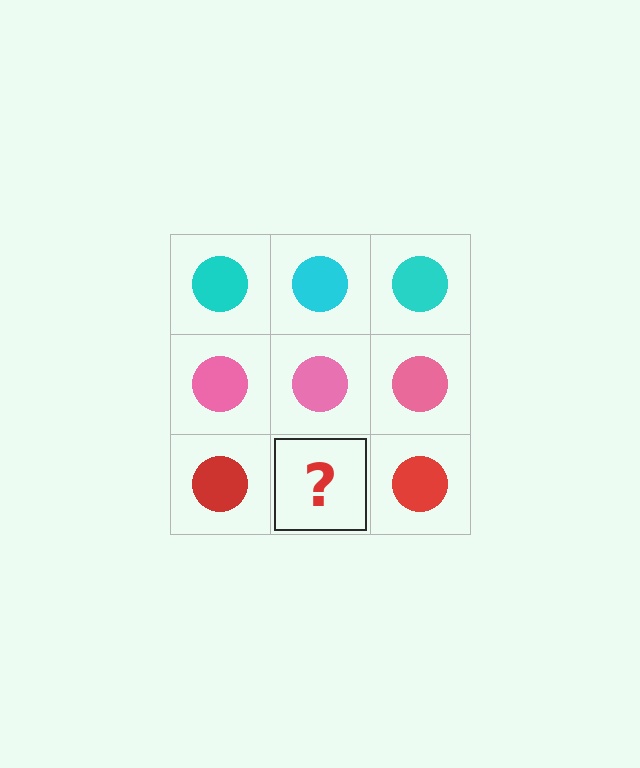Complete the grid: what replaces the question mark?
The question mark should be replaced with a red circle.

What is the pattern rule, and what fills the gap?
The rule is that each row has a consistent color. The gap should be filled with a red circle.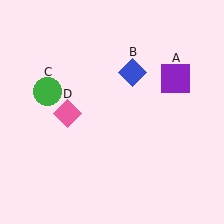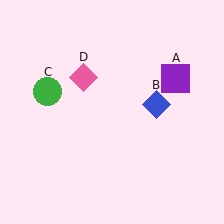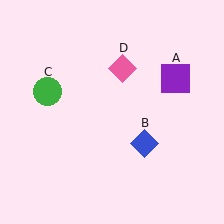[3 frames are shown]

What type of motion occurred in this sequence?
The blue diamond (object B), pink diamond (object D) rotated clockwise around the center of the scene.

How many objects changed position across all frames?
2 objects changed position: blue diamond (object B), pink diamond (object D).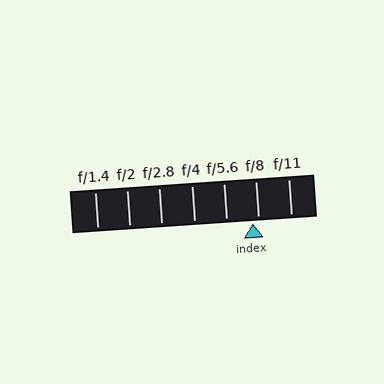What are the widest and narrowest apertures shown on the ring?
The widest aperture shown is f/1.4 and the narrowest is f/11.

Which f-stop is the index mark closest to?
The index mark is closest to f/8.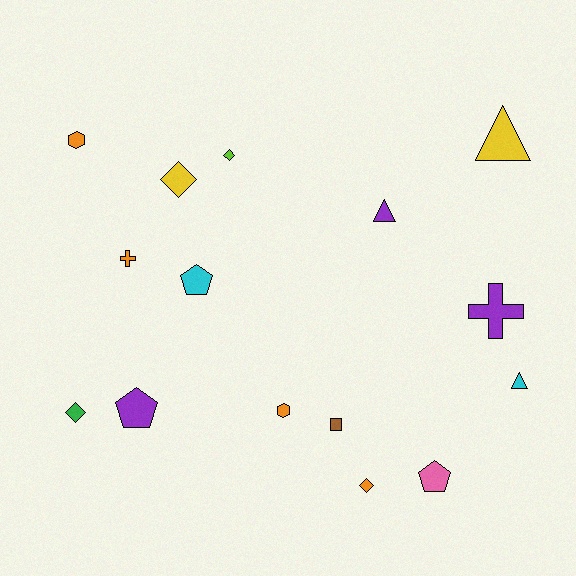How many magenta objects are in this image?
There are no magenta objects.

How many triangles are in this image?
There are 3 triangles.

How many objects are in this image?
There are 15 objects.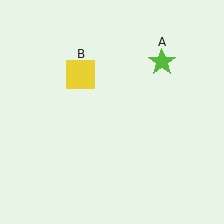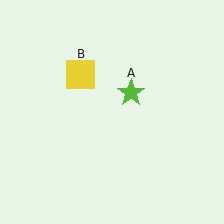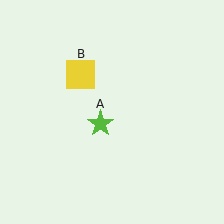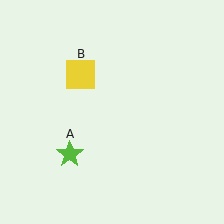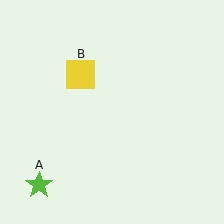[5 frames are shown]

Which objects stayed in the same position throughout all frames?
Yellow square (object B) remained stationary.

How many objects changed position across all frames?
1 object changed position: lime star (object A).